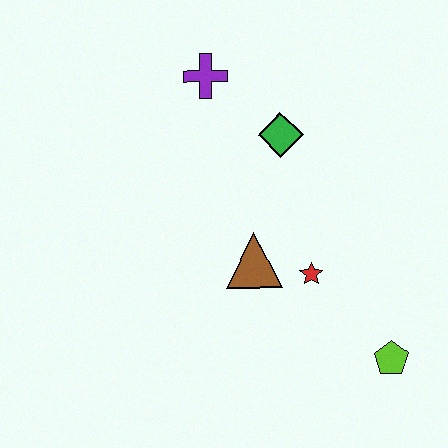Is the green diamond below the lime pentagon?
No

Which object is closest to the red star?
The brown triangle is closest to the red star.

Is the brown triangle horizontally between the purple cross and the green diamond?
Yes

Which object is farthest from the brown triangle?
The purple cross is farthest from the brown triangle.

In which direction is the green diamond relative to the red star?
The green diamond is above the red star.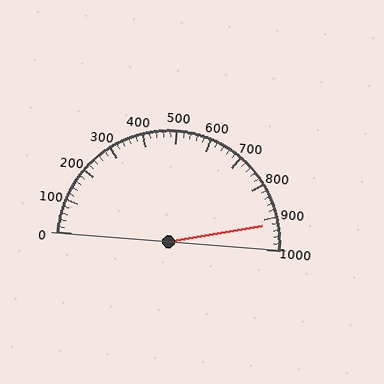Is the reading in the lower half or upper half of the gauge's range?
The reading is in the upper half of the range (0 to 1000).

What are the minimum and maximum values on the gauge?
The gauge ranges from 0 to 1000.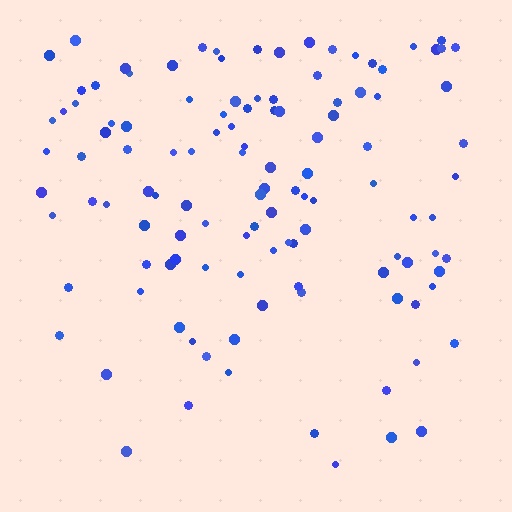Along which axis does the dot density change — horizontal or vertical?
Vertical.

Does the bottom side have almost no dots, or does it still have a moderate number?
Still a moderate number, just noticeably fewer than the top.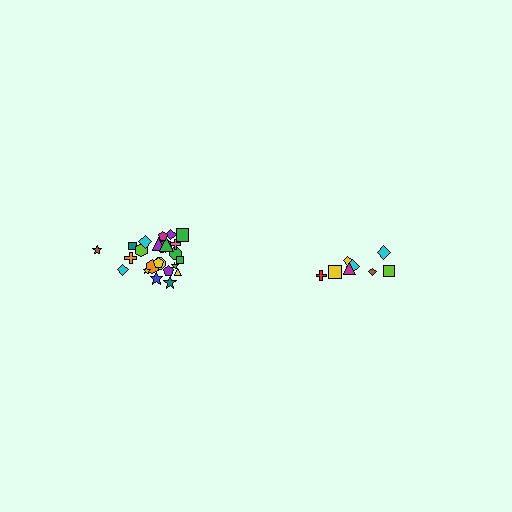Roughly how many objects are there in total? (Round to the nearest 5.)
Roughly 35 objects in total.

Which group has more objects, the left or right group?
The left group.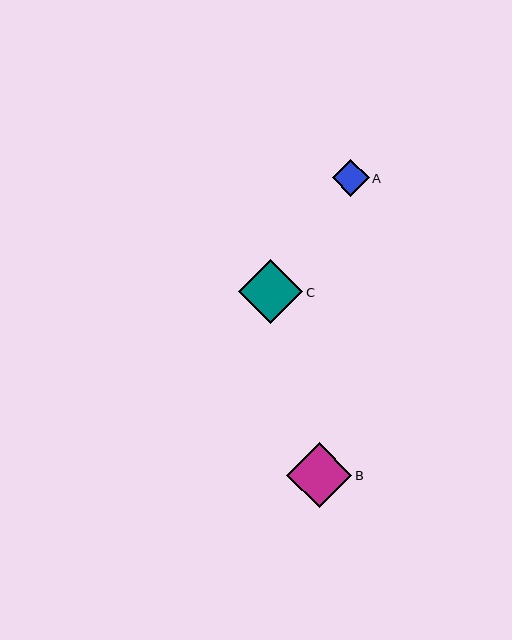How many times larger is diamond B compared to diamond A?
Diamond B is approximately 1.8 times the size of diamond A.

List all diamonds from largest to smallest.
From largest to smallest: B, C, A.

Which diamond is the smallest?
Diamond A is the smallest with a size of approximately 37 pixels.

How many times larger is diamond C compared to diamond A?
Diamond C is approximately 1.8 times the size of diamond A.